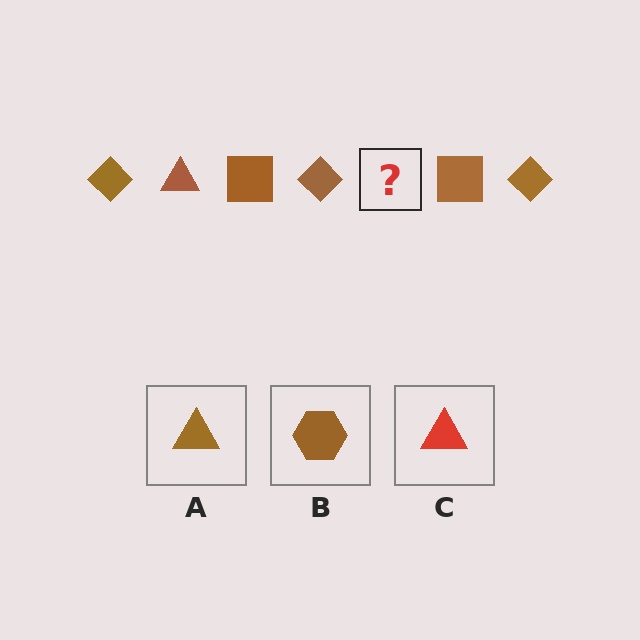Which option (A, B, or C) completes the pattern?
A.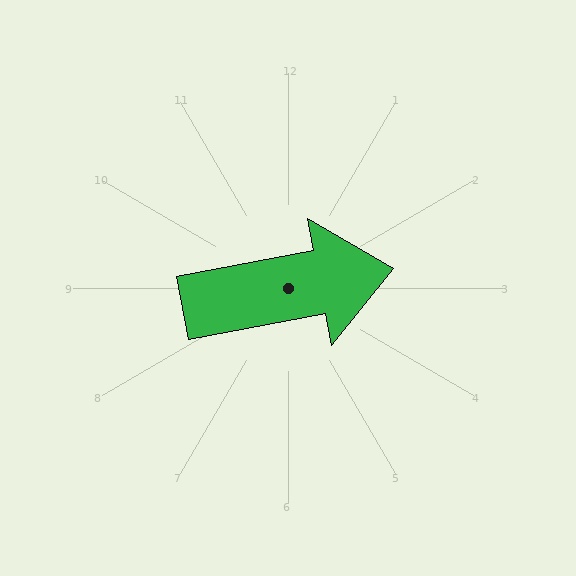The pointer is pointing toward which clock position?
Roughly 3 o'clock.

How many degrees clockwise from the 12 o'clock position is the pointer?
Approximately 79 degrees.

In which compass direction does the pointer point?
East.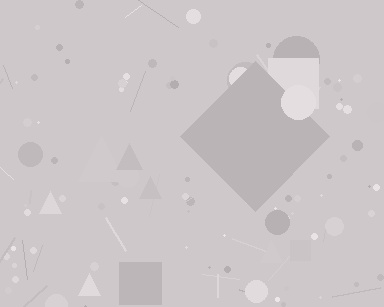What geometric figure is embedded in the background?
A diamond is embedded in the background.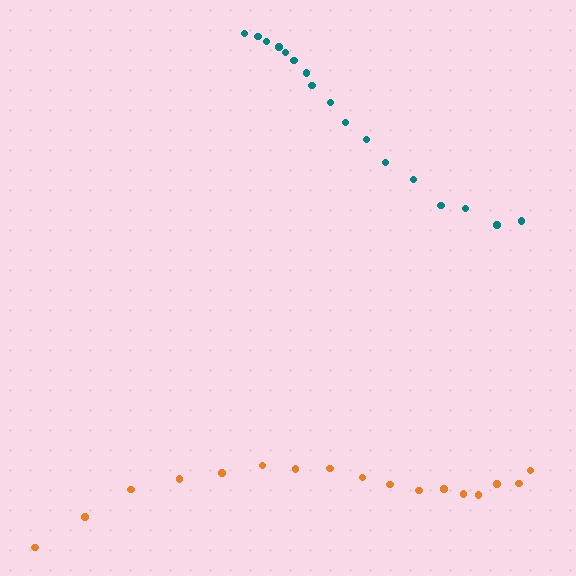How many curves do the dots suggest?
There are 2 distinct paths.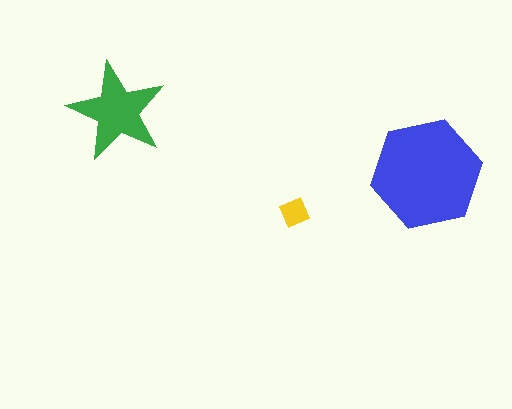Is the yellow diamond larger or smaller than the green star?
Smaller.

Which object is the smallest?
The yellow diamond.